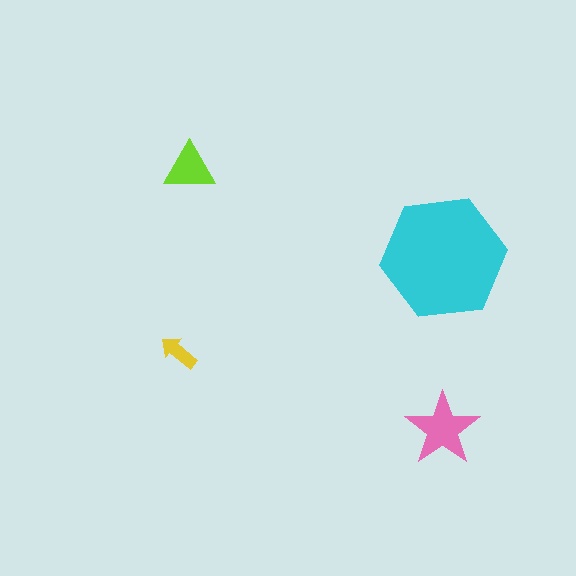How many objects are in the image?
There are 4 objects in the image.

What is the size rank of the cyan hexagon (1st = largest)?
1st.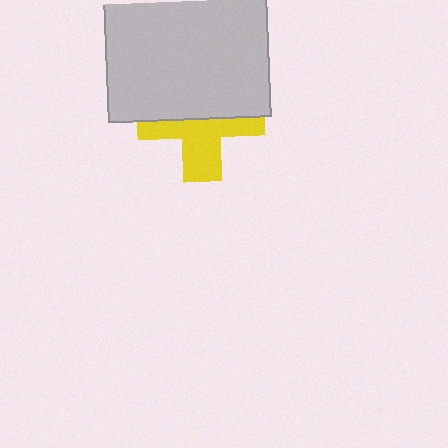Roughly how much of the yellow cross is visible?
About half of it is visible (roughly 47%).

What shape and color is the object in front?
The object in front is a light gray square.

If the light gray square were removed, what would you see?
You would see the complete yellow cross.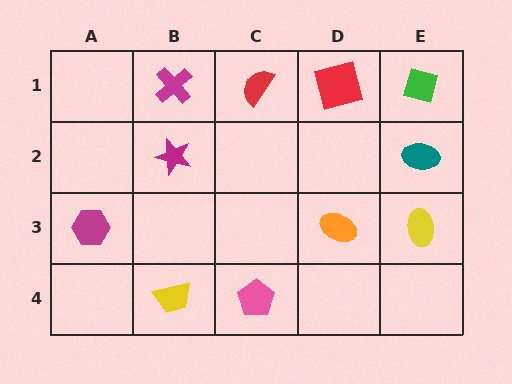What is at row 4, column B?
A yellow trapezoid.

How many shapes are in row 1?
4 shapes.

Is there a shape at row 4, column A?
No, that cell is empty.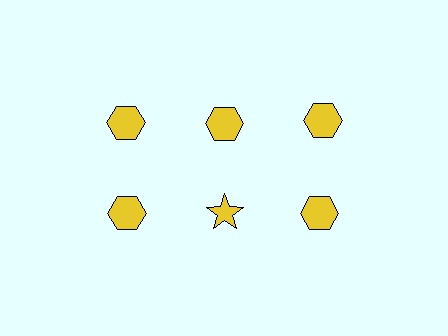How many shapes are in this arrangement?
There are 6 shapes arranged in a grid pattern.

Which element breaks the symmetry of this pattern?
The yellow star in the second row, second from left column breaks the symmetry. All other shapes are yellow hexagons.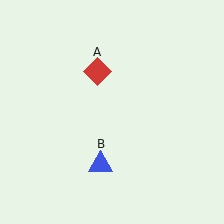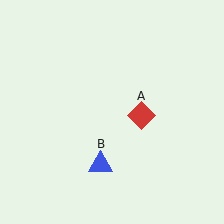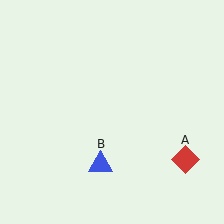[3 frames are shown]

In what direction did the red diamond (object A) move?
The red diamond (object A) moved down and to the right.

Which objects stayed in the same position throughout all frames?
Blue triangle (object B) remained stationary.